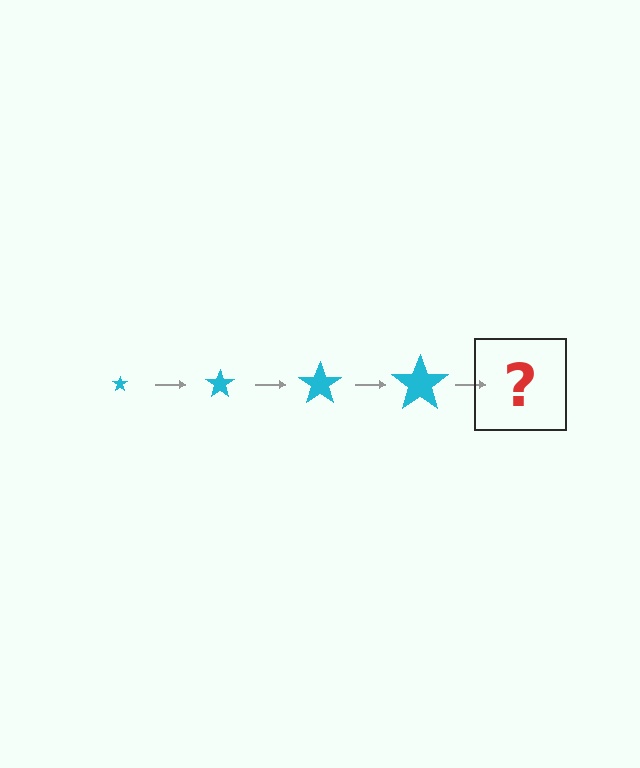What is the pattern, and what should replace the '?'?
The pattern is that the star gets progressively larger each step. The '?' should be a cyan star, larger than the previous one.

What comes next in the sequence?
The next element should be a cyan star, larger than the previous one.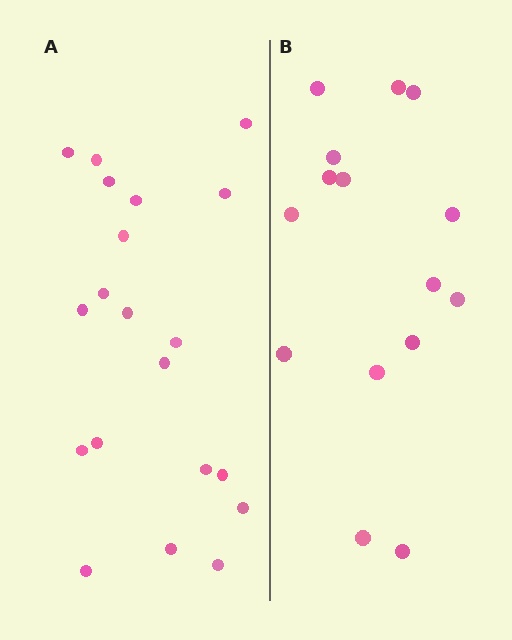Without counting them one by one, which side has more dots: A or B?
Region A (the left region) has more dots.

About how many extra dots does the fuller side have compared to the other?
Region A has about 5 more dots than region B.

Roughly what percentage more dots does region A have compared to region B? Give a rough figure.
About 35% more.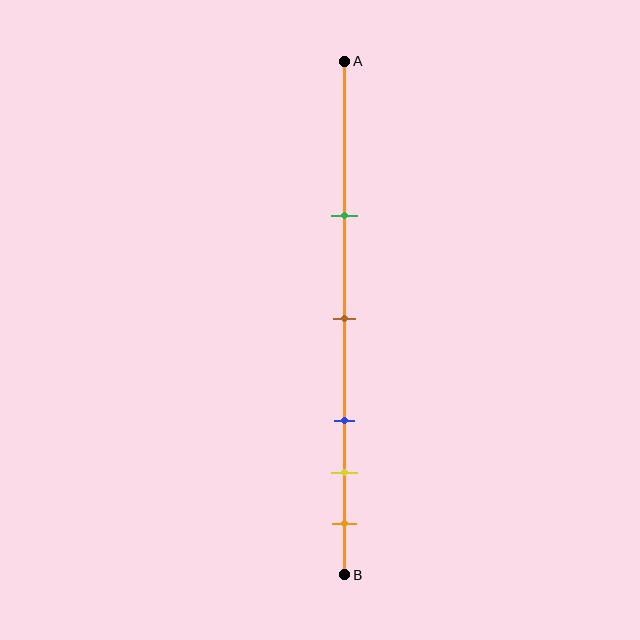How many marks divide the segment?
There are 5 marks dividing the segment.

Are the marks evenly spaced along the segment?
No, the marks are not evenly spaced.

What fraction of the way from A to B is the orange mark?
The orange mark is approximately 90% (0.9) of the way from A to B.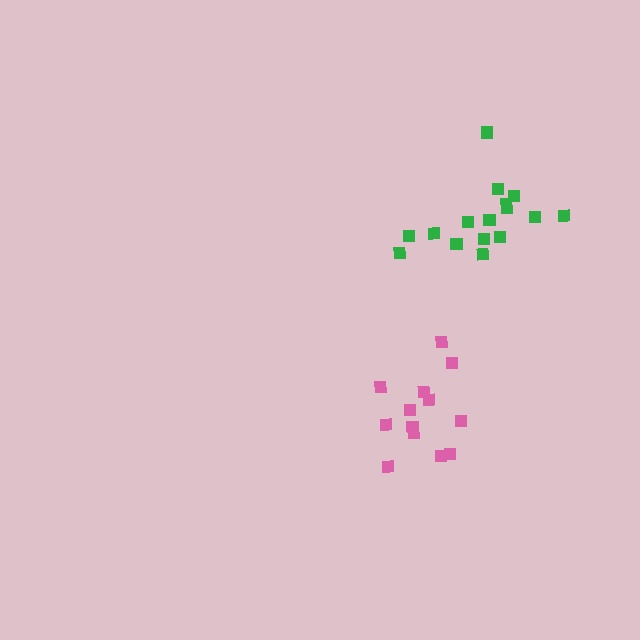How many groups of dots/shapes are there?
There are 2 groups.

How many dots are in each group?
Group 1: 13 dots, Group 2: 16 dots (29 total).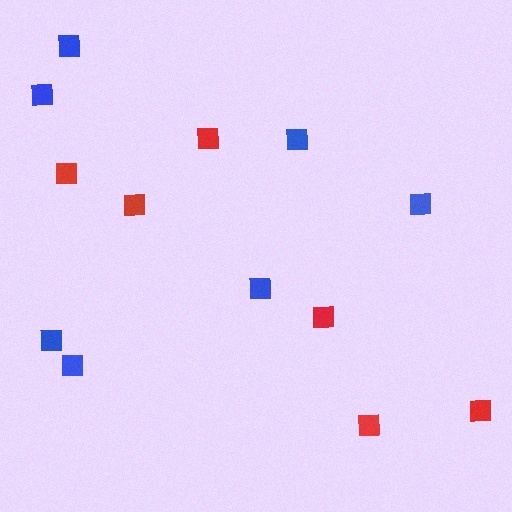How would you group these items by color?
There are 2 groups: one group of red squares (6) and one group of blue squares (7).